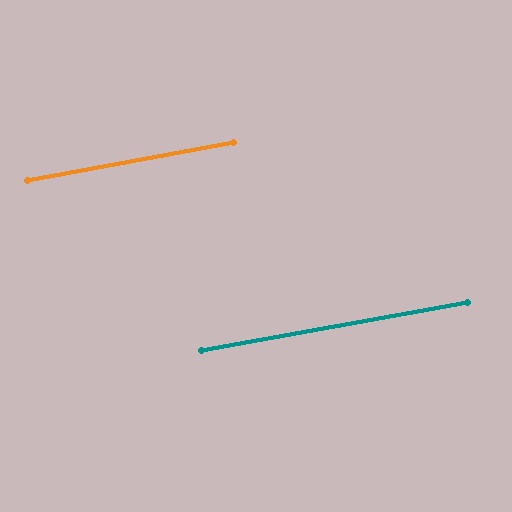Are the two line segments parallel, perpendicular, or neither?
Parallel — their directions differ by only 0.4°.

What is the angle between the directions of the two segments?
Approximately 0 degrees.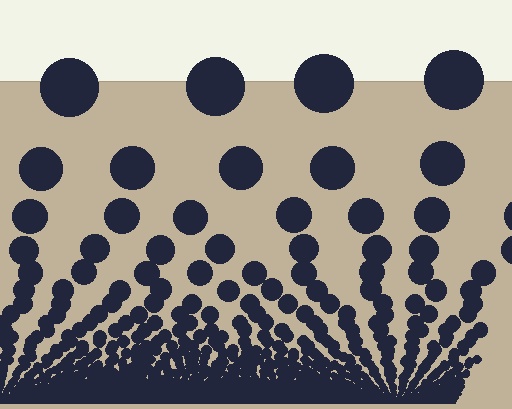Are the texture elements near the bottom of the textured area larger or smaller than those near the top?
Smaller. The gradient is inverted — elements near the bottom are smaller and denser.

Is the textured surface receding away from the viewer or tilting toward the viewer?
The surface appears to tilt toward the viewer. Texture elements get larger and sparser toward the top.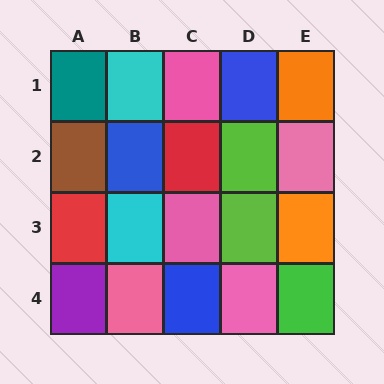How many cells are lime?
2 cells are lime.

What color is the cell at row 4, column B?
Pink.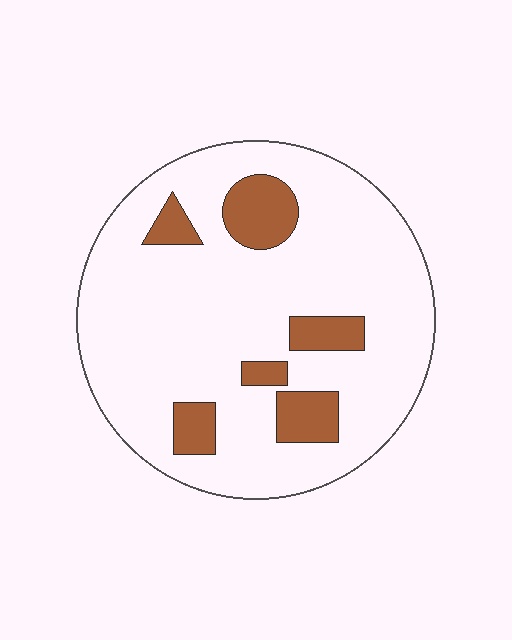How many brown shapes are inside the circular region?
6.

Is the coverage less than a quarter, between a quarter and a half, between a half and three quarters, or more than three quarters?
Less than a quarter.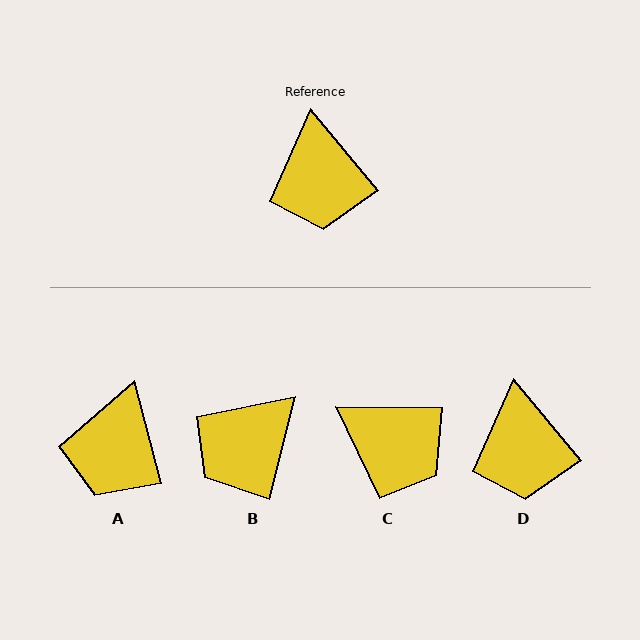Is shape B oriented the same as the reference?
No, it is off by about 54 degrees.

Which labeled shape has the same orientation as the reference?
D.